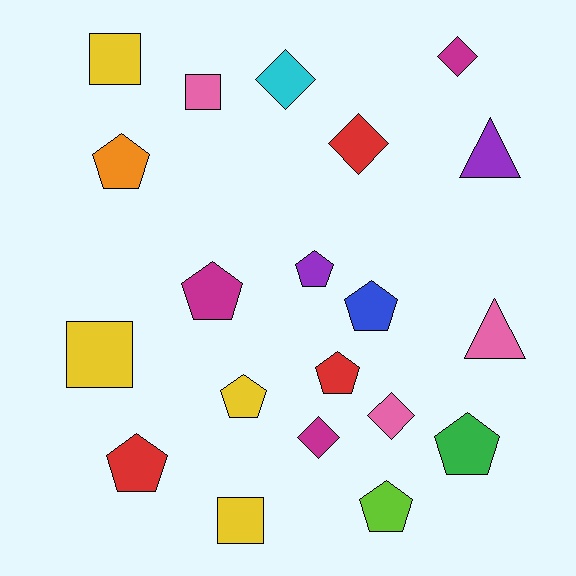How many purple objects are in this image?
There are 2 purple objects.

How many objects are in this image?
There are 20 objects.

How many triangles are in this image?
There are 2 triangles.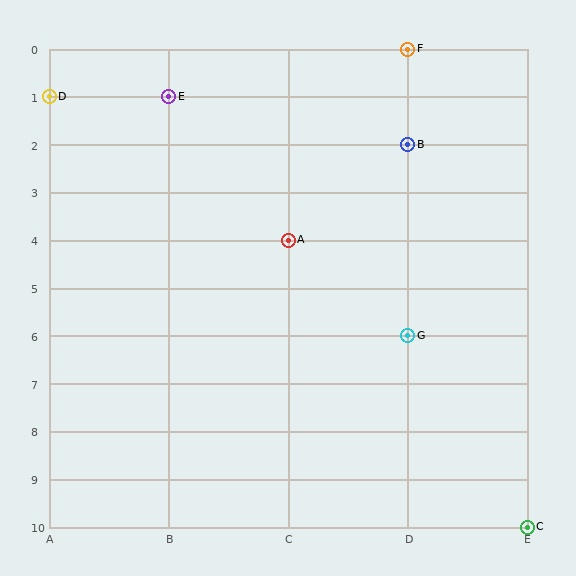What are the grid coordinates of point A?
Point A is at grid coordinates (C, 4).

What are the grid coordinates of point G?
Point G is at grid coordinates (D, 6).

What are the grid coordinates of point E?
Point E is at grid coordinates (B, 1).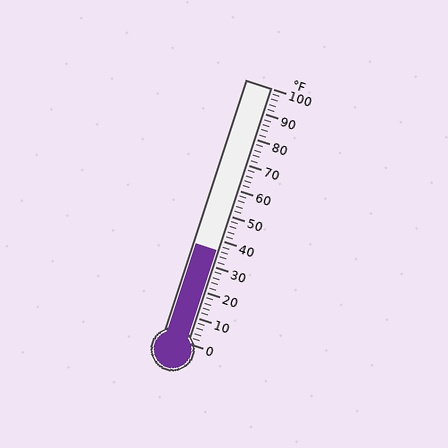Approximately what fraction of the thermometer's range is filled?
The thermometer is filled to approximately 35% of its range.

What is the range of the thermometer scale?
The thermometer scale ranges from 0°F to 100°F.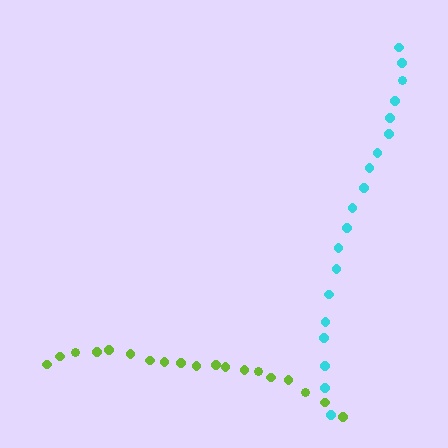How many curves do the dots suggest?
There are 2 distinct paths.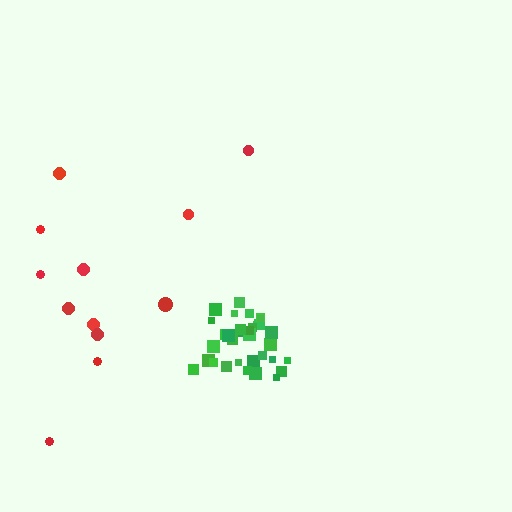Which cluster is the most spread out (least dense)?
Red.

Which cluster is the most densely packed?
Green.